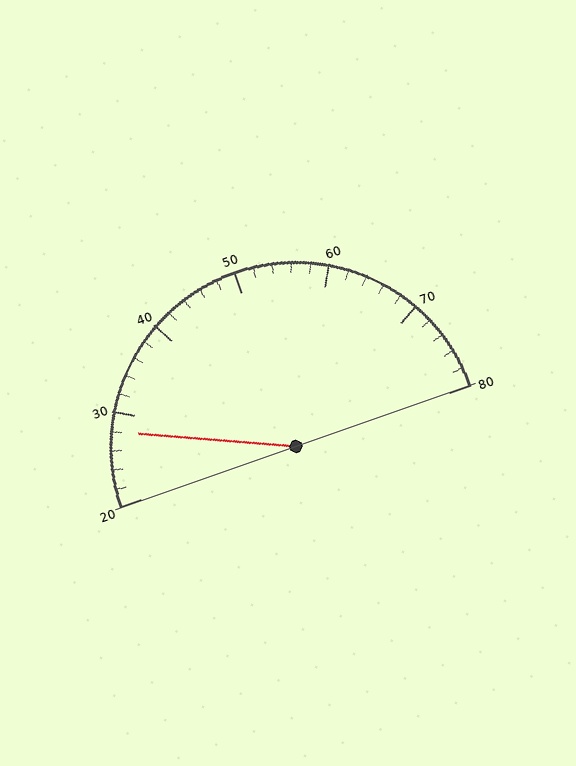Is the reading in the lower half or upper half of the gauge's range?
The reading is in the lower half of the range (20 to 80).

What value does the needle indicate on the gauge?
The needle indicates approximately 28.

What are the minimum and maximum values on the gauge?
The gauge ranges from 20 to 80.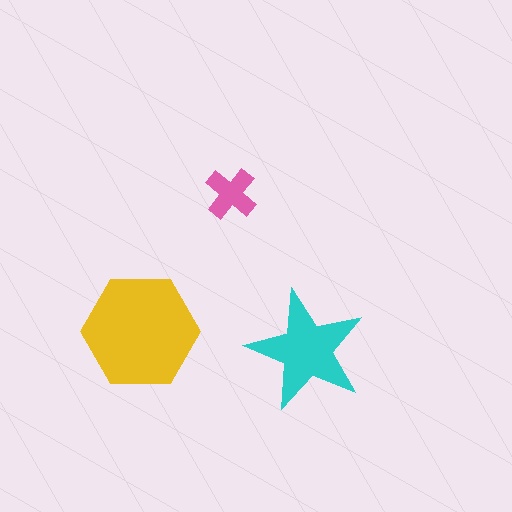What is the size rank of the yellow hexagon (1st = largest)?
1st.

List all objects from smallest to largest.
The pink cross, the cyan star, the yellow hexagon.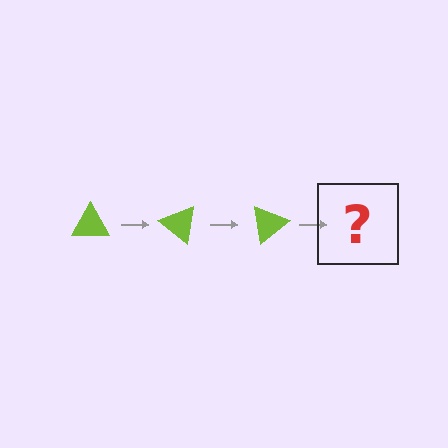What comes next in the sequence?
The next element should be a lime triangle rotated 120 degrees.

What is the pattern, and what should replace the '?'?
The pattern is that the triangle rotates 40 degrees each step. The '?' should be a lime triangle rotated 120 degrees.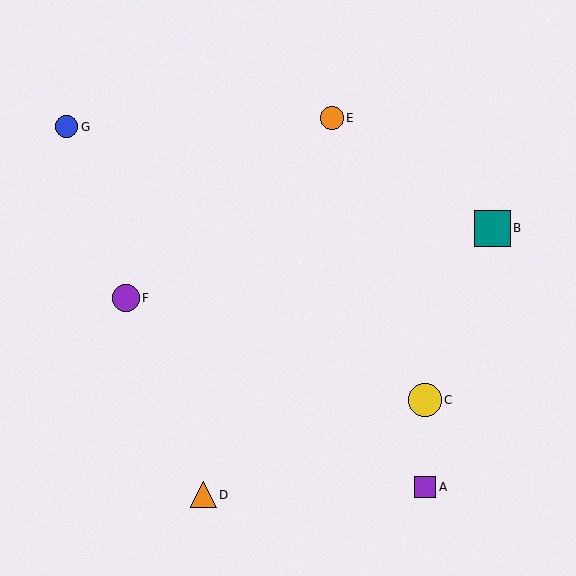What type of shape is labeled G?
Shape G is a blue circle.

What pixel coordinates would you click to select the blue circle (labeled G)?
Click at (67, 127) to select the blue circle G.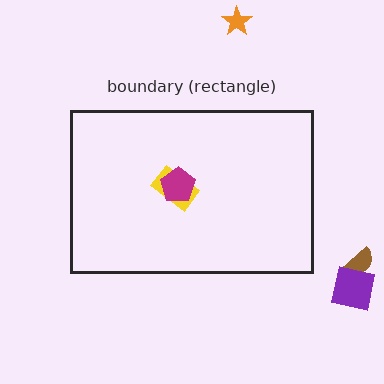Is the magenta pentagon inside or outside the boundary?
Inside.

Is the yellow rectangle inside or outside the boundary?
Inside.